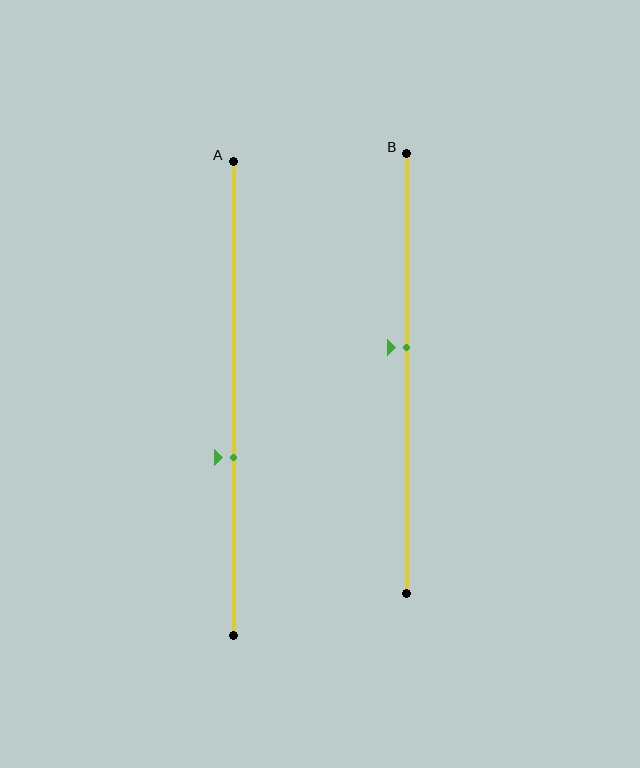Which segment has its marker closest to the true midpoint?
Segment B has its marker closest to the true midpoint.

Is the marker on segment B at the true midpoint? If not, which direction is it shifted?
No, the marker on segment B is shifted upward by about 6% of the segment length.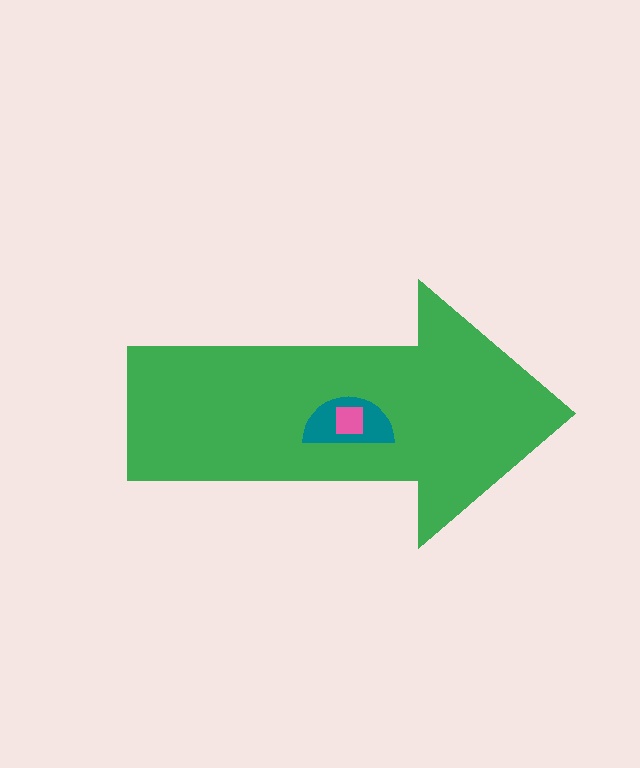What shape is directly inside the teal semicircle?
The pink square.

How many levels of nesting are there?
3.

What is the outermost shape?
The green arrow.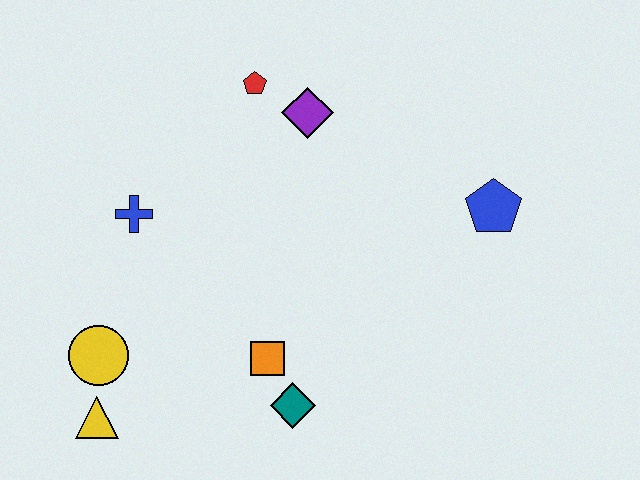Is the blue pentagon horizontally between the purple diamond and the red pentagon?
No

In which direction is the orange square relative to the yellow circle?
The orange square is to the right of the yellow circle.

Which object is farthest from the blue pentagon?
The yellow triangle is farthest from the blue pentagon.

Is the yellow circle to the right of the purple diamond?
No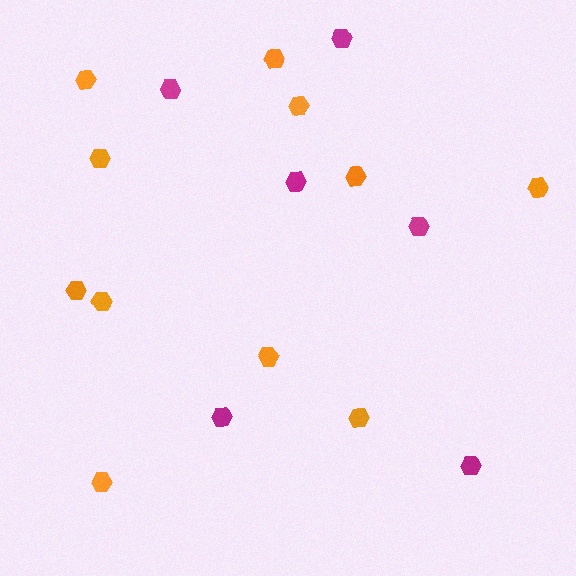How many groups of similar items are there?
There are 2 groups: one group of orange hexagons (11) and one group of magenta hexagons (6).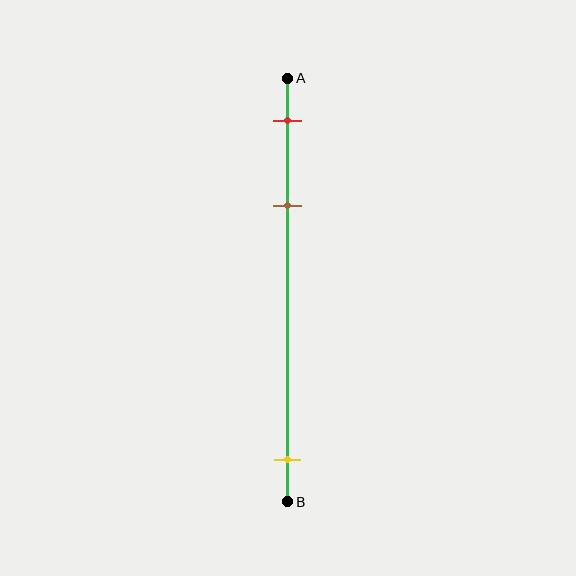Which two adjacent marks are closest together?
The red and brown marks are the closest adjacent pair.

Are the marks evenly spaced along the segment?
No, the marks are not evenly spaced.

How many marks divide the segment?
There are 3 marks dividing the segment.